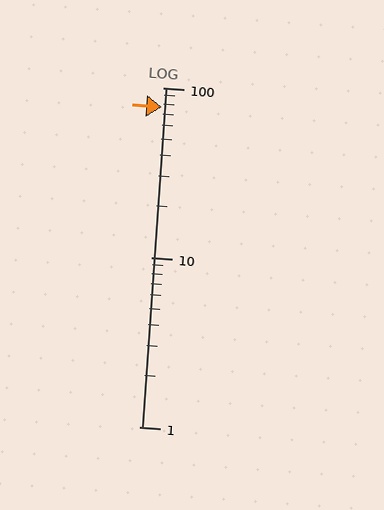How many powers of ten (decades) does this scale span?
The scale spans 2 decades, from 1 to 100.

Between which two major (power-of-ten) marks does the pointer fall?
The pointer is between 10 and 100.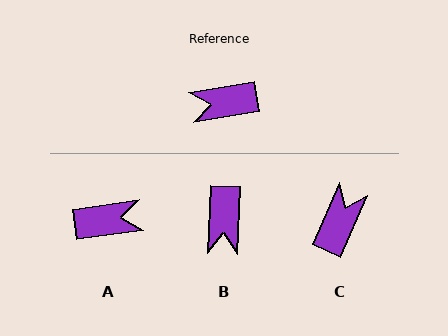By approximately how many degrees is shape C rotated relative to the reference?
Approximately 124 degrees clockwise.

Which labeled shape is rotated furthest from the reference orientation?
A, about 179 degrees away.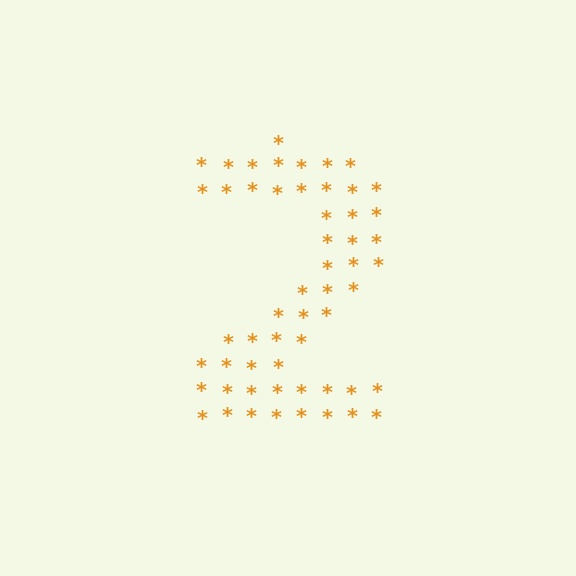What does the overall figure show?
The overall figure shows the digit 2.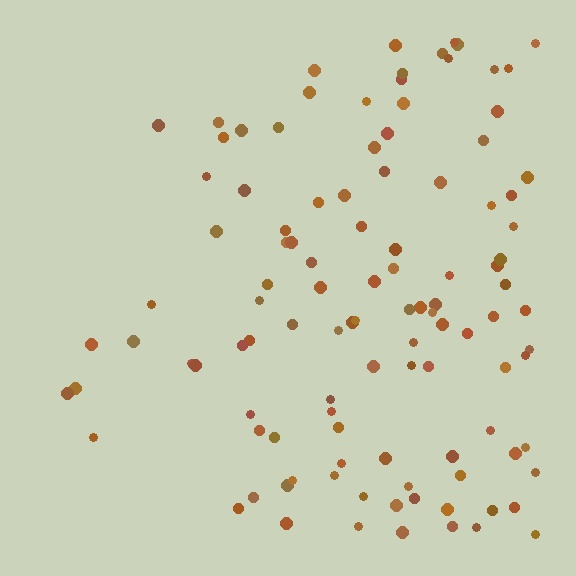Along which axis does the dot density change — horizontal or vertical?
Horizontal.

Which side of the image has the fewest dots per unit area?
The left.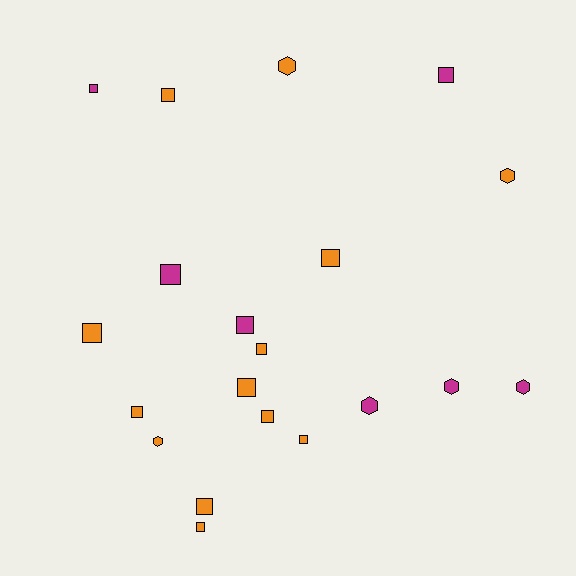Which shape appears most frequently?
Square, with 14 objects.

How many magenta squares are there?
There are 4 magenta squares.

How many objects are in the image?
There are 20 objects.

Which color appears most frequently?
Orange, with 13 objects.